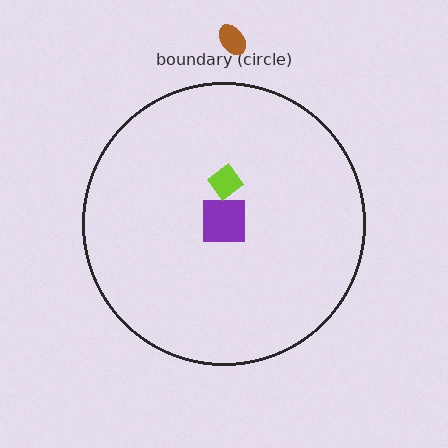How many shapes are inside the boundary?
3 inside, 1 outside.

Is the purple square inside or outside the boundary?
Inside.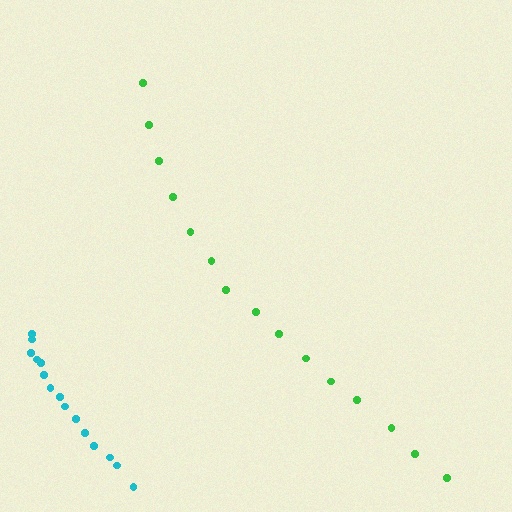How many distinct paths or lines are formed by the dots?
There are 2 distinct paths.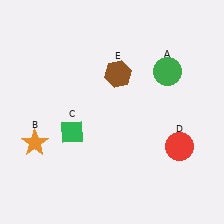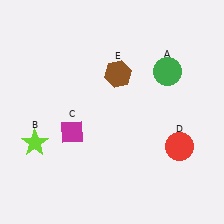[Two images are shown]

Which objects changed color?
B changed from orange to lime. C changed from green to magenta.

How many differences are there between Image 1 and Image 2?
There are 2 differences between the two images.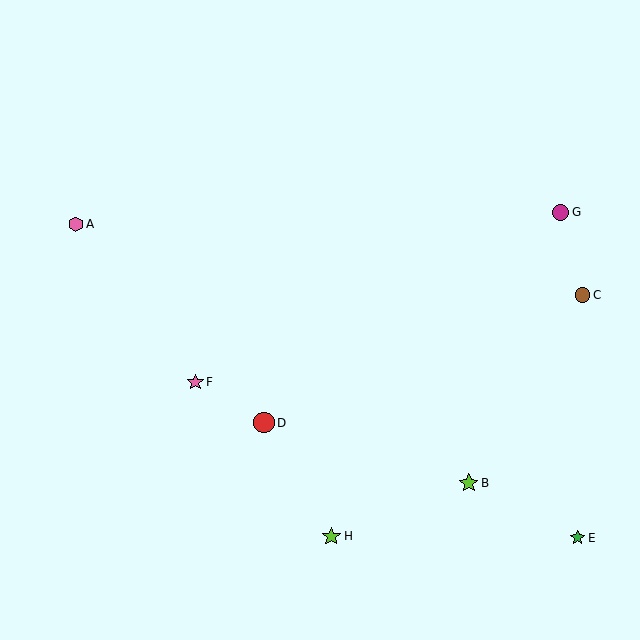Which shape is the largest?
The red circle (labeled D) is the largest.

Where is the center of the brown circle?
The center of the brown circle is at (583, 295).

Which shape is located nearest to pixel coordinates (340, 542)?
The lime star (labeled H) at (331, 536) is nearest to that location.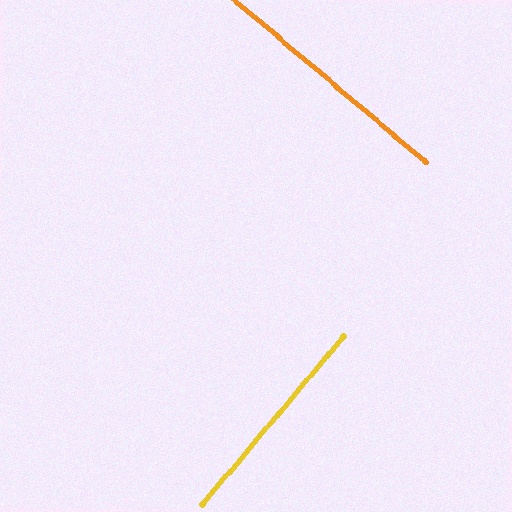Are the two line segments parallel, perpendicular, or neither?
Perpendicular — they meet at approximately 89°.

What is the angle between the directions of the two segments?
Approximately 89 degrees.